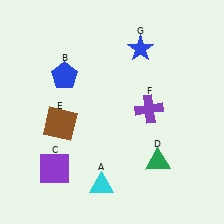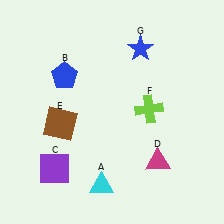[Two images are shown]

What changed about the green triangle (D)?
In Image 1, D is green. In Image 2, it changed to magenta.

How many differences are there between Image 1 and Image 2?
There are 2 differences between the two images.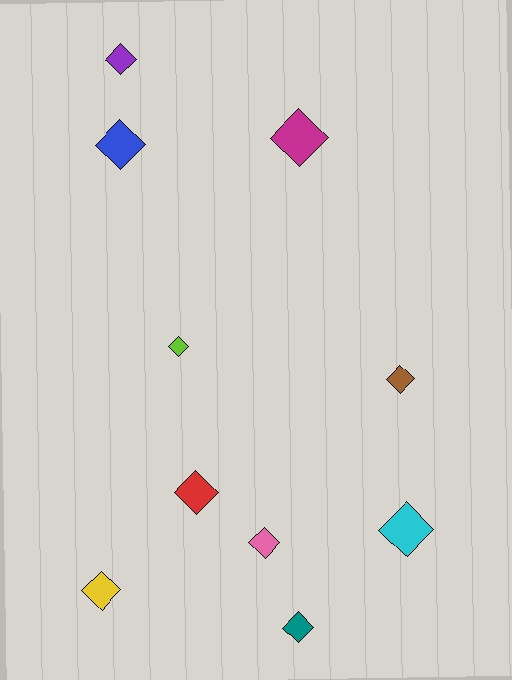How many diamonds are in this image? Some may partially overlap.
There are 10 diamonds.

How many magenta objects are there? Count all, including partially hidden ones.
There is 1 magenta object.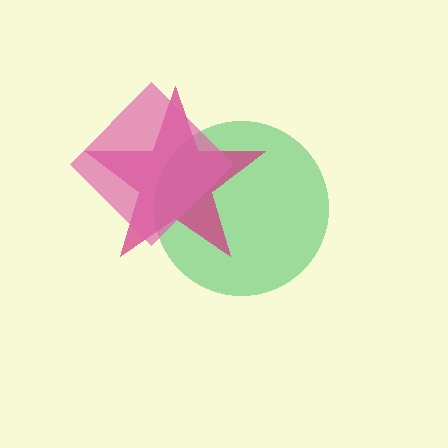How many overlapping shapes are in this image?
There are 3 overlapping shapes in the image.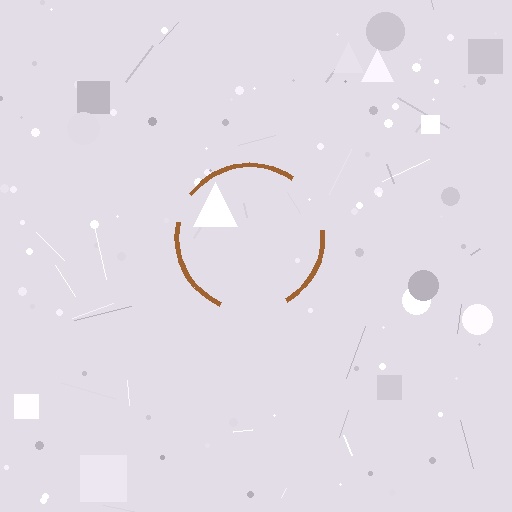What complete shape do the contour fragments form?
The contour fragments form a circle.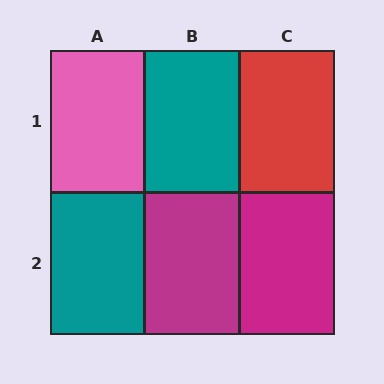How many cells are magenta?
2 cells are magenta.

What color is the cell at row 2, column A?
Teal.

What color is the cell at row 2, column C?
Magenta.